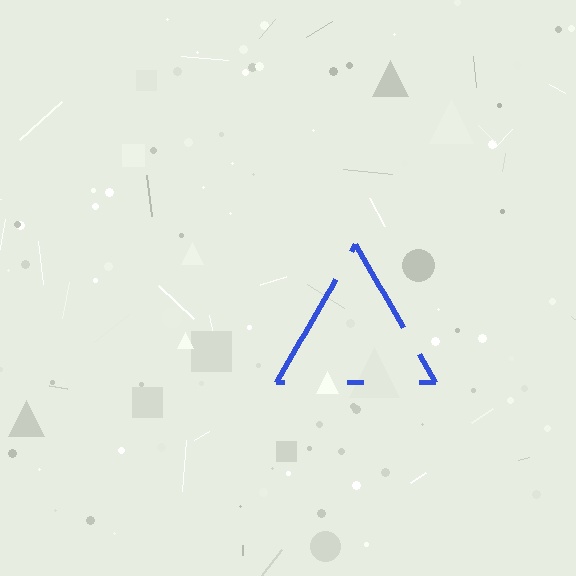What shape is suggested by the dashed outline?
The dashed outline suggests a triangle.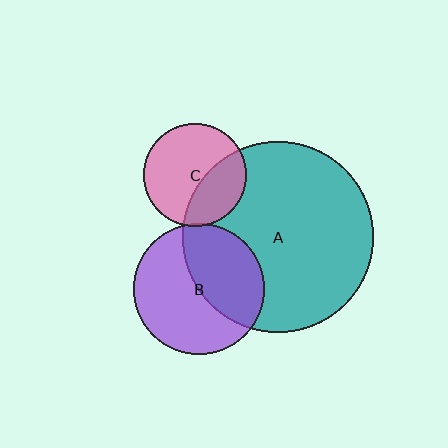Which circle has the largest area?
Circle A (teal).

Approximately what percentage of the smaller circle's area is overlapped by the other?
Approximately 45%.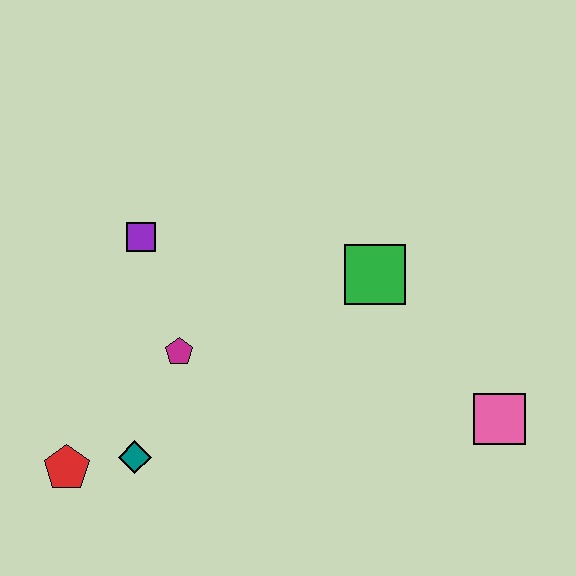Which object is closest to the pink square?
The green square is closest to the pink square.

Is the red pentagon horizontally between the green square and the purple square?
No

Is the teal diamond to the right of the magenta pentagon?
No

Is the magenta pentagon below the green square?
Yes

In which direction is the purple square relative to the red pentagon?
The purple square is above the red pentagon.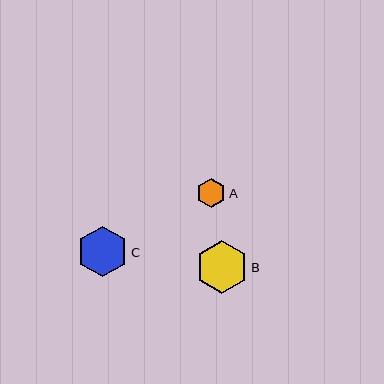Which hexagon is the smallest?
Hexagon A is the smallest with a size of approximately 29 pixels.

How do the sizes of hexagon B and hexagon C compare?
Hexagon B and hexagon C are approximately the same size.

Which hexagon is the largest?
Hexagon B is the largest with a size of approximately 53 pixels.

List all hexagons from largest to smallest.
From largest to smallest: B, C, A.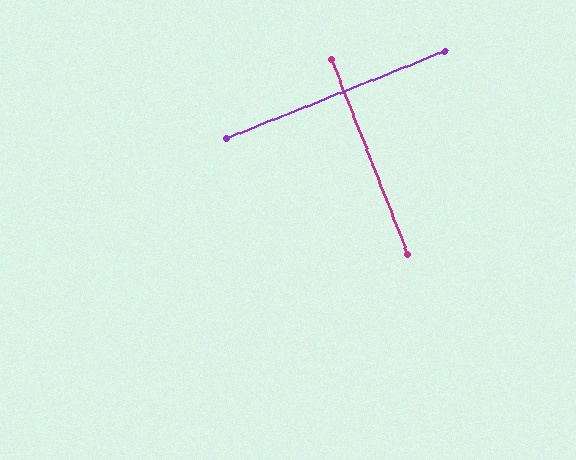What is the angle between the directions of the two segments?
Approximately 90 degrees.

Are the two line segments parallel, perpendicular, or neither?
Perpendicular — they meet at approximately 90°.